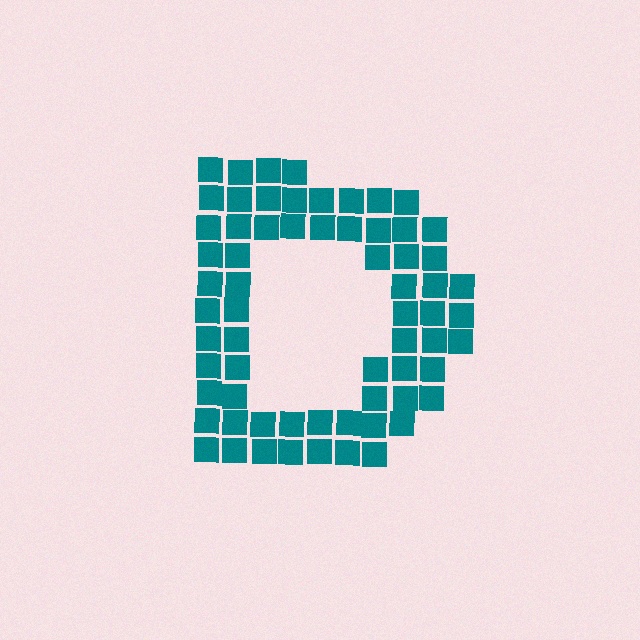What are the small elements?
The small elements are squares.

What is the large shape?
The large shape is the letter D.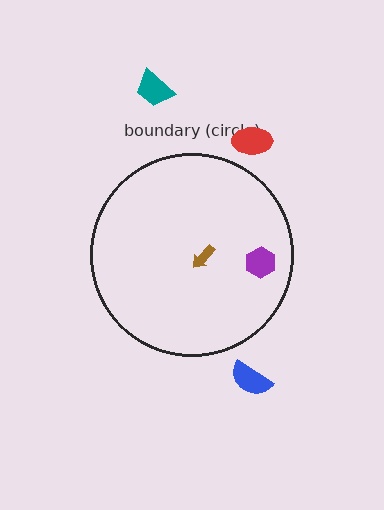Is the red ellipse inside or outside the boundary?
Outside.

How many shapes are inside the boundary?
2 inside, 3 outside.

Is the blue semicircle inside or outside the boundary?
Outside.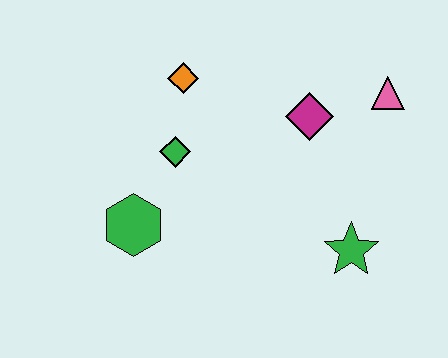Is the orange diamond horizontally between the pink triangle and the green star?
No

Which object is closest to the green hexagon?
The green diamond is closest to the green hexagon.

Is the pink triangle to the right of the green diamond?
Yes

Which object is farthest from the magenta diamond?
The green hexagon is farthest from the magenta diamond.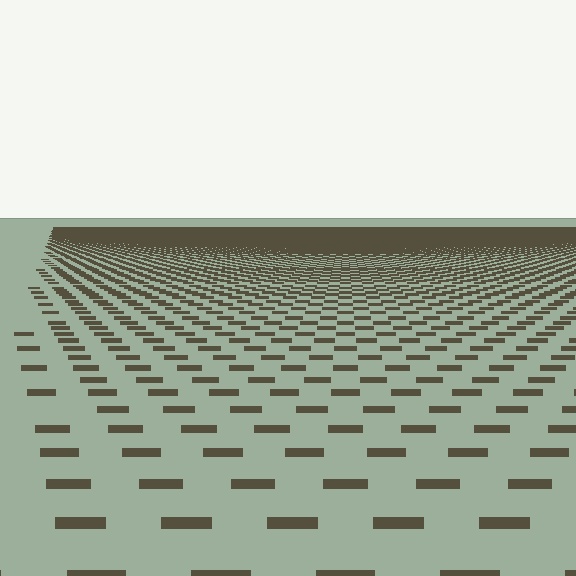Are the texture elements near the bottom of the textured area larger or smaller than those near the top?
Larger. Near the bottom, elements are closer to the viewer and appear at a bigger on-screen size.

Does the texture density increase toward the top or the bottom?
Density increases toward the top.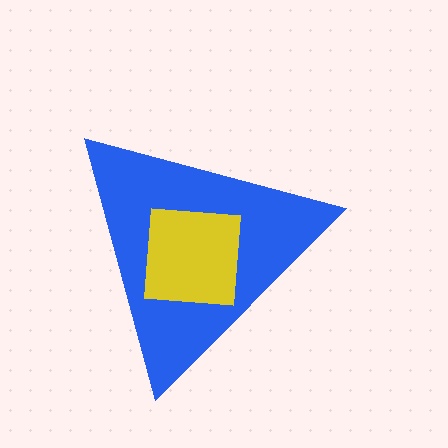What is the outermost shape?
The blue triangle.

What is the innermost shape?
The yellow square.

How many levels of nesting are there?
2.